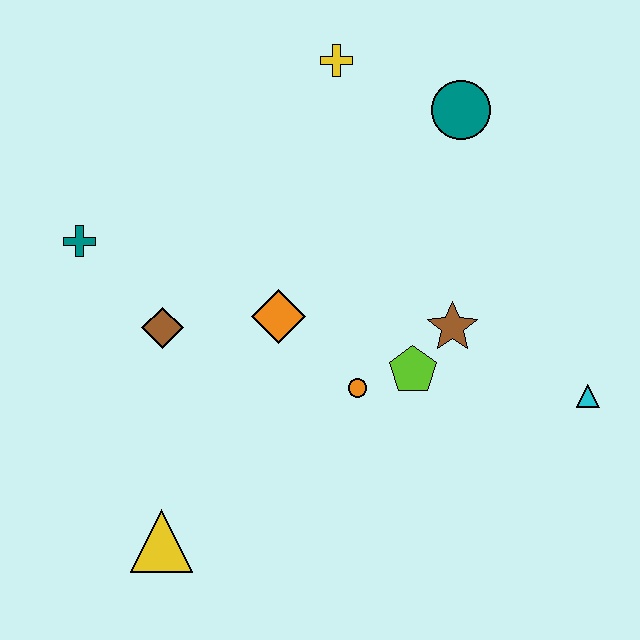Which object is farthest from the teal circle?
The yellow triangle is farthest from the teal circle.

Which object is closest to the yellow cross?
The teal circle is closest to the yellow cross.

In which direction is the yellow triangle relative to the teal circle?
The yellow triangle is below the teal circle.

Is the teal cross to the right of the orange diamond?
No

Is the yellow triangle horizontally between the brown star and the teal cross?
Yes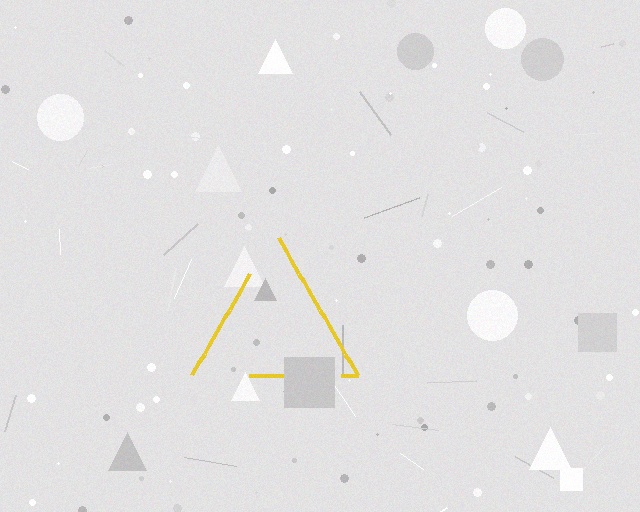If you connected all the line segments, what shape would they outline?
They would outline a triangle.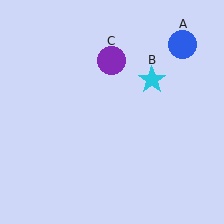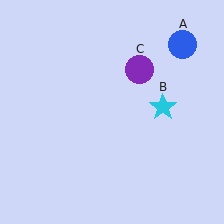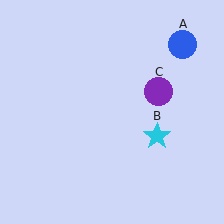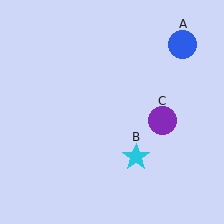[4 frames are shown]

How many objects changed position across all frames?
2 objects changed position: cyan star (object B), purple circle (object C).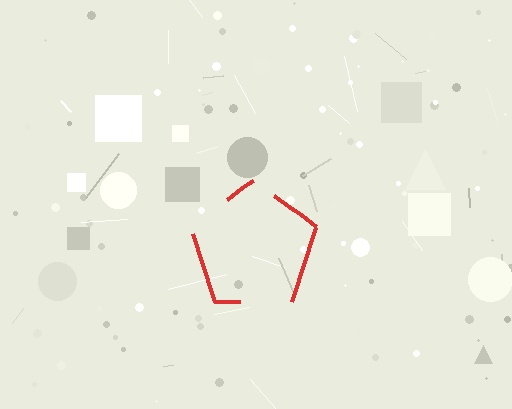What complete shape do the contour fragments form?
The contour fragments form a pentagon.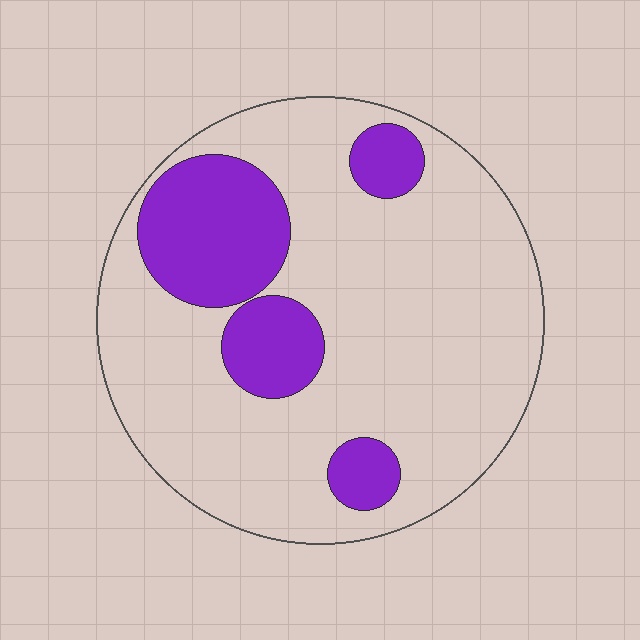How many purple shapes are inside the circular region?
4.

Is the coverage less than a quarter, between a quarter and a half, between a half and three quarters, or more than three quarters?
Less than a quarter.